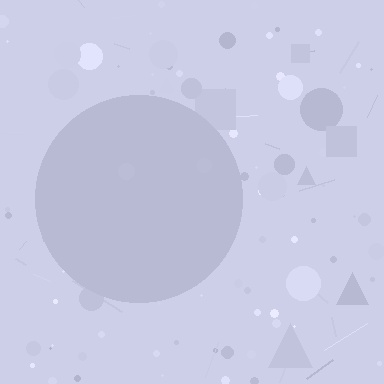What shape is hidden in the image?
A circle is hidden in the image.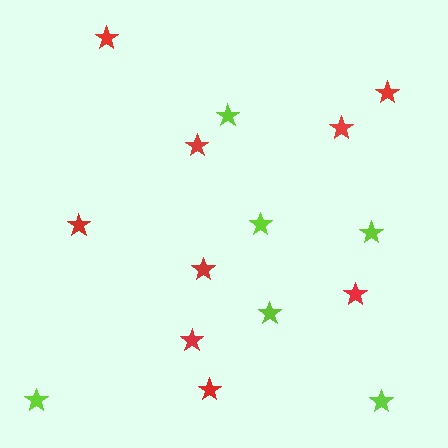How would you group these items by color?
There are 2 groups: one group of red stars (9) and one group of lime stars (6).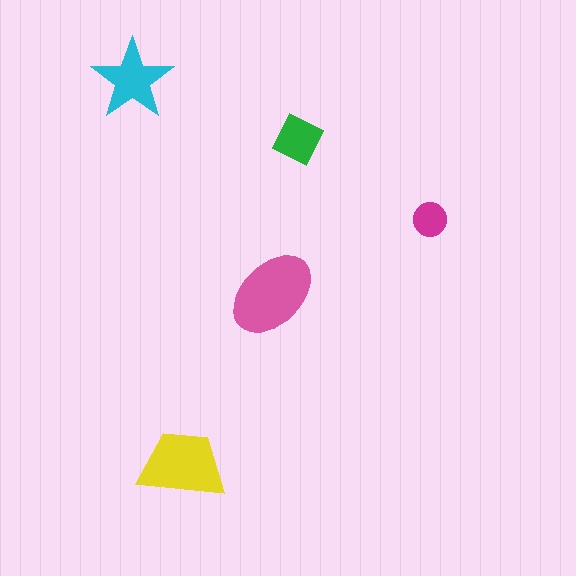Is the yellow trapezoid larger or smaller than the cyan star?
Larger.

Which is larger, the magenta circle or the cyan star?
The cyan star.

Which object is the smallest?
The magenta circle.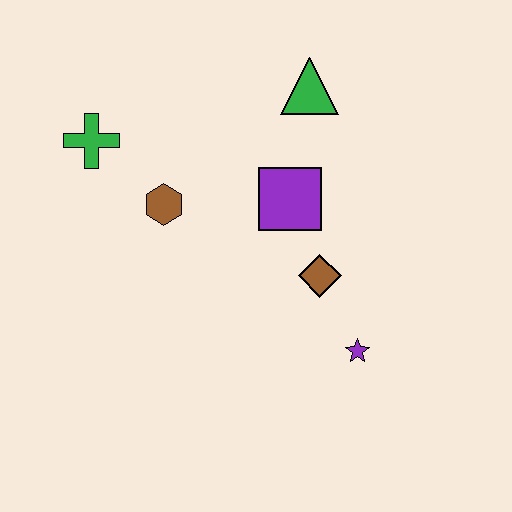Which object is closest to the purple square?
The brown diamond is closest to the purple square.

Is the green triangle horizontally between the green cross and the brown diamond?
Yes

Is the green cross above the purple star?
Yes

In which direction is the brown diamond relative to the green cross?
The brown diamond is to the right of the green cross.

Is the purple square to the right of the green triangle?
No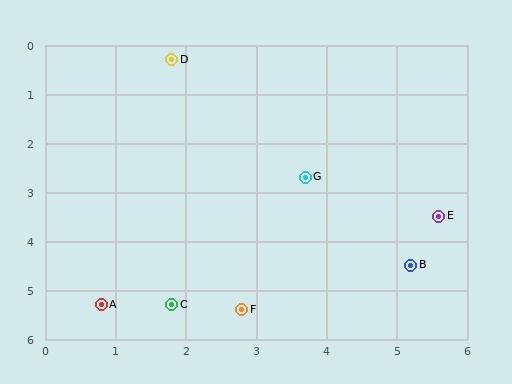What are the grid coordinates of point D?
Point D is at approximately (1.8, 0.3).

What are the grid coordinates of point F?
Point F is at approximately (2.8, 5.4).